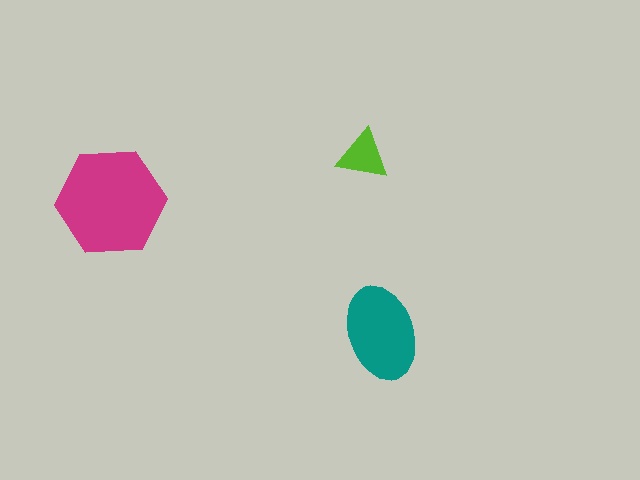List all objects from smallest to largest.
The lime triangle, the teal ellipse, the magenta hexagon.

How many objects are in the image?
There are 3 objects in the image.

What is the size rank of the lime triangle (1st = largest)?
3rd.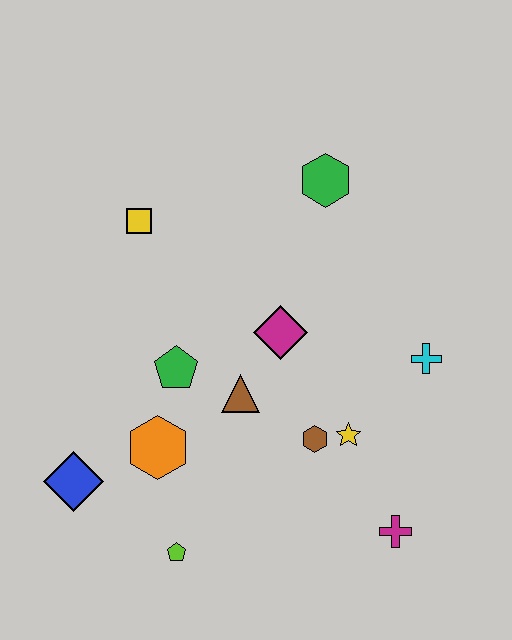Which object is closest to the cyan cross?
The yellow star is closest to the cyan cross.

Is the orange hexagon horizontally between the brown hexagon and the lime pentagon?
No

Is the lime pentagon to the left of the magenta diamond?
Yes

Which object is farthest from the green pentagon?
The magenta cross is farthest from the green pentagon.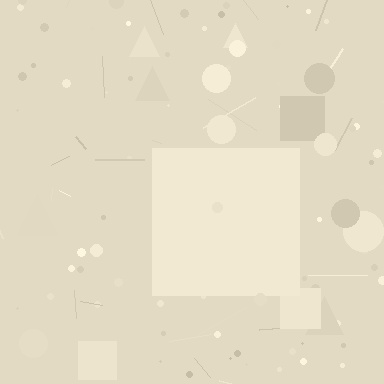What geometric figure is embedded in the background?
A square is embedded in the background.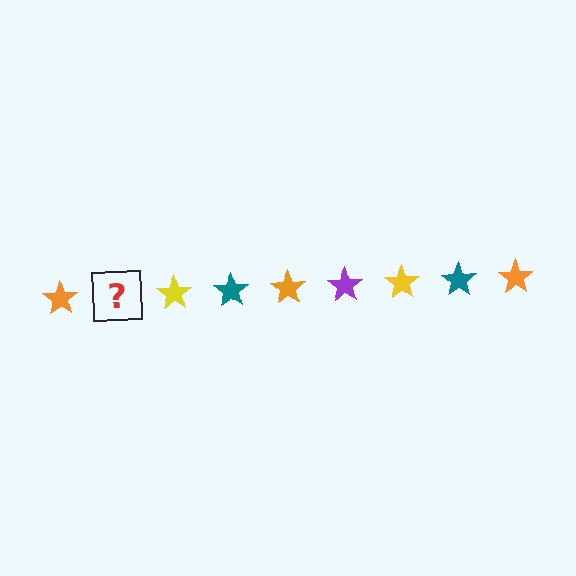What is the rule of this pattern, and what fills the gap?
The rule is that the pattern cycles through orange, purple, yellow, teal stars. The gap should be filled with a purple star.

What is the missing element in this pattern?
The missing element is a purple star.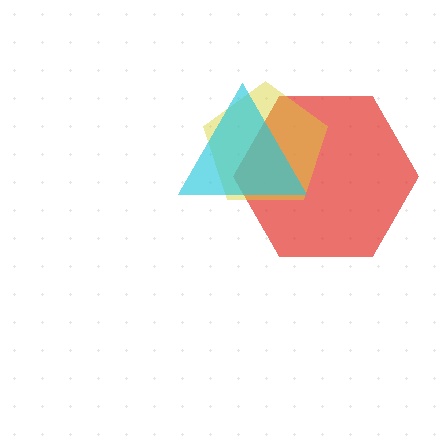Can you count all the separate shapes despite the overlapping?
Yes, there are 3 separate shapes.